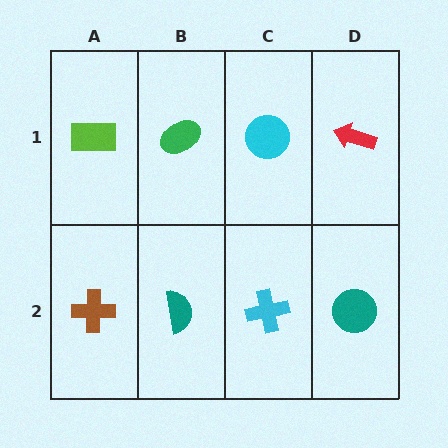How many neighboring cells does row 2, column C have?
3.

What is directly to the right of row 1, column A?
A green ellipse.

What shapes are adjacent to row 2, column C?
A cyan circle (row 1, column C), a teal semicircle (row 2, column B), a teal circle (row 2, column D).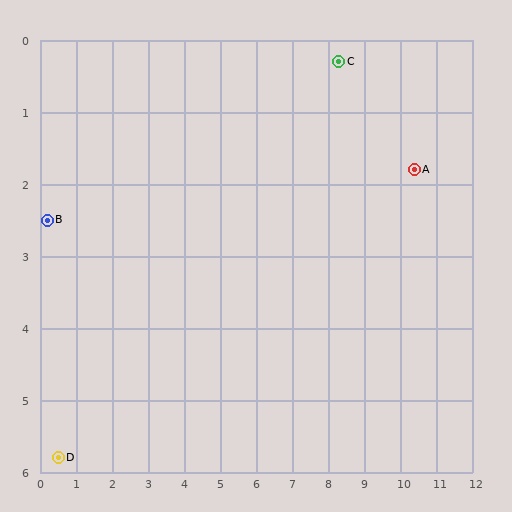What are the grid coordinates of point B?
Point B is at approximately (0.2, 2.5).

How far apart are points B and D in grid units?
Points B and D are about 3.3 grid units apart.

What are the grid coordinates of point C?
Point C is at approximately (8.3, 0.3).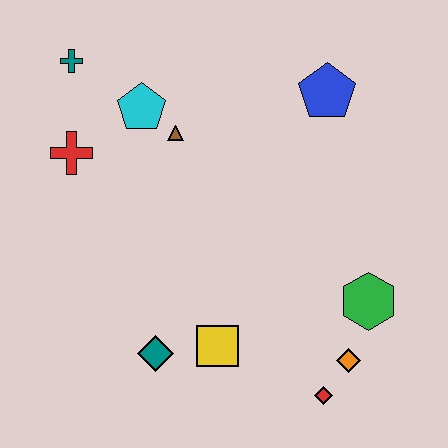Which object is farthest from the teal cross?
The red diamond is farthest from the teal cross.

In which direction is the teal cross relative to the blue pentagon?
The teal cross is to the left of the blue pentagon.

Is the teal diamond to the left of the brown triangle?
Yes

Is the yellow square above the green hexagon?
No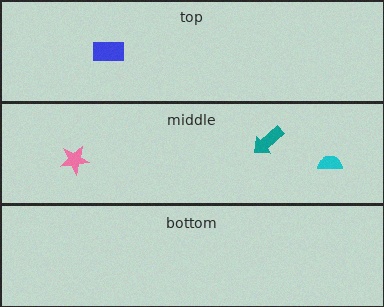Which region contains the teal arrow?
The middle region.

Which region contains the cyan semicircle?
The middle region.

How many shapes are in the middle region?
3.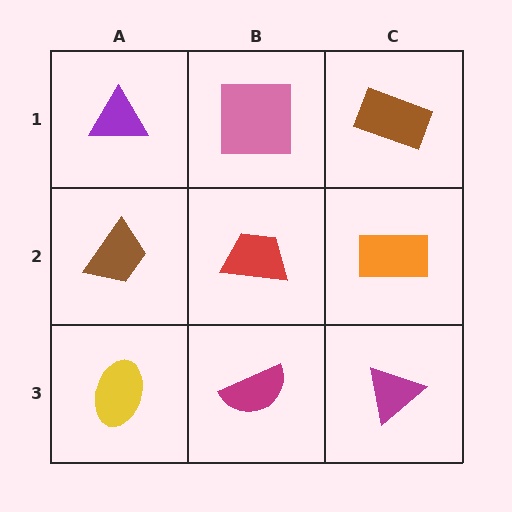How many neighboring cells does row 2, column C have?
3.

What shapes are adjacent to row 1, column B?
A red trapezoid (row 2, column B), a purple triangle (row 1, column A), a brown rectangle (row 1, column C).